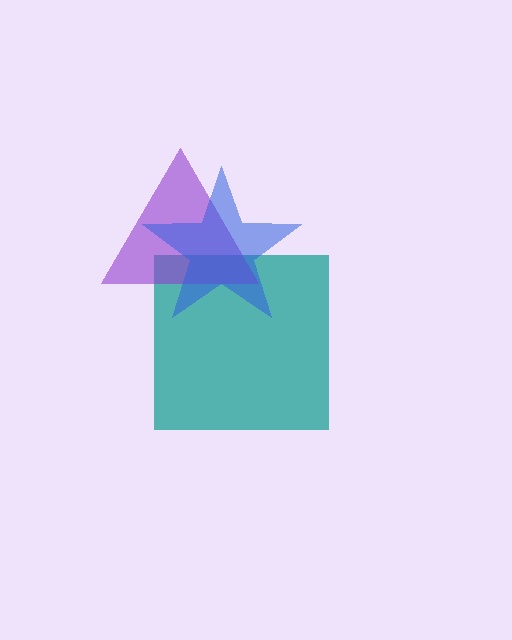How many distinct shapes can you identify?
There are 3 distinct shapes: a teal square, a purple triangle, a blue star.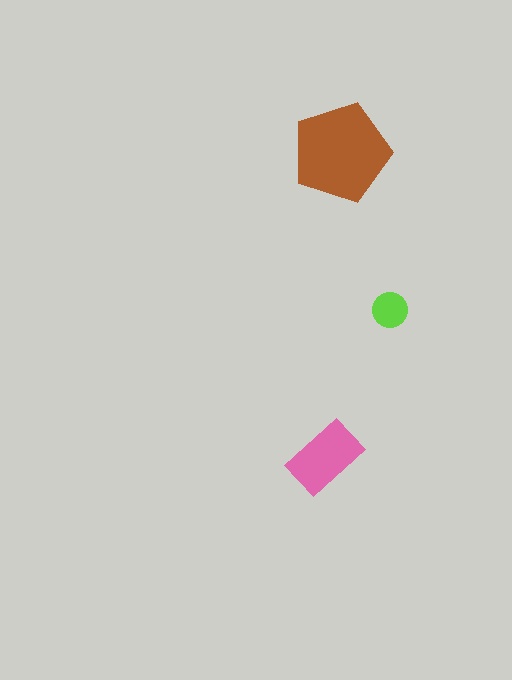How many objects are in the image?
There are 3 objects in the image.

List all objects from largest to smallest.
The brown pentagon, the pink rectangle, the lime circle.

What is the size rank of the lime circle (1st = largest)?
3rd.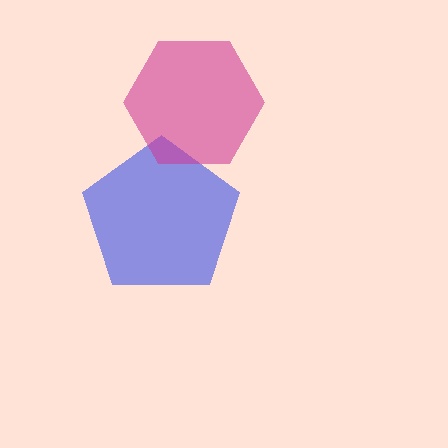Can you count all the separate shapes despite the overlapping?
Yes, there are 2 separate shapes.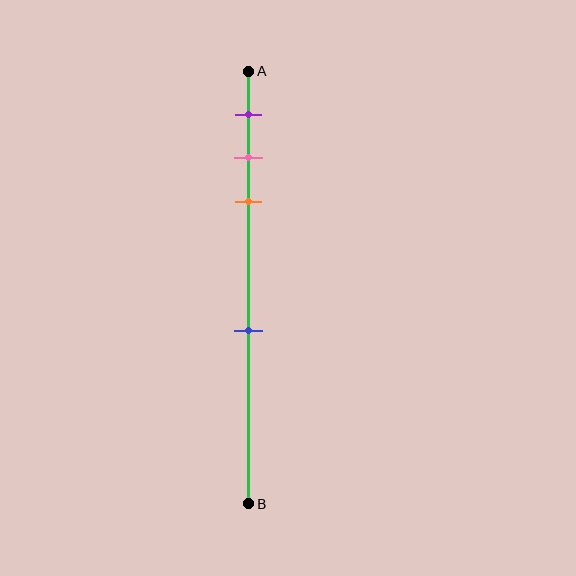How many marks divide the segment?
There are 4 marks dividing the segment.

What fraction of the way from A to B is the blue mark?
The blue mark is approximately 60% (0.6) of the way from A to B.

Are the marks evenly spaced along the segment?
No, the marks are not evenly spaced.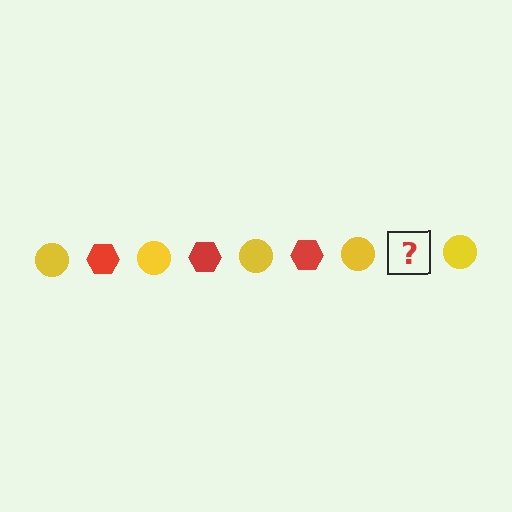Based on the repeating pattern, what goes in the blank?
The blank should be a red hexagon.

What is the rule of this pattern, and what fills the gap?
The rule is that the pattern alternates between yellow circle and red hexagon. The gap should be filled with a red hexagon.